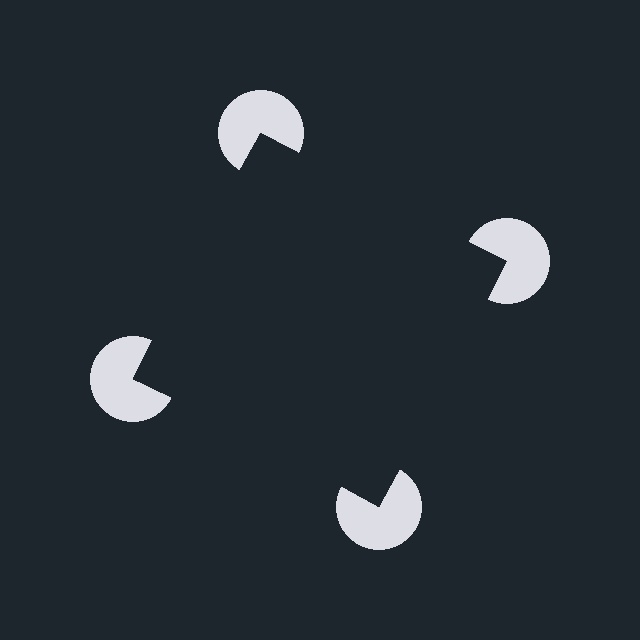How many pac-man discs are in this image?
There are 4 — one at each vertex of the illusory square.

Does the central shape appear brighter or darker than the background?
It typically appears slightly darker than the background, even though no actual brightness change is drawn.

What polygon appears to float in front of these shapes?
An illusory square — its edges are inferred from the aligned wedge cuts in the pac-man discs, not physically drawn.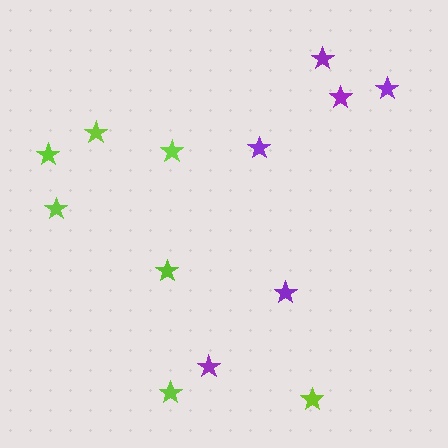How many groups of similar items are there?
There are 2 groups: one group of lime stars (7) and one group of purple stars (6).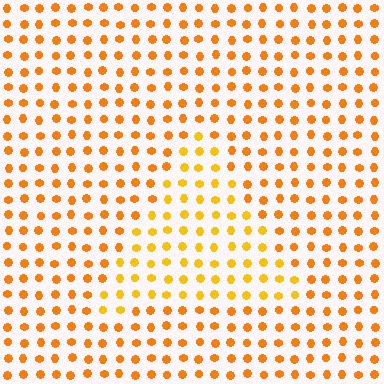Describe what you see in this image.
The image is filled with small orange elements in a uniform arrangement. A triangle-shaped region is visible where the elements are tinted to a slightly different hue, forming a subtle color boundary.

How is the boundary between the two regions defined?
The boundary is defined purely by a slight shift in hue (about 18 degrees). Spacing, size, and orientation are identical on both sides.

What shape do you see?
I see a triangle.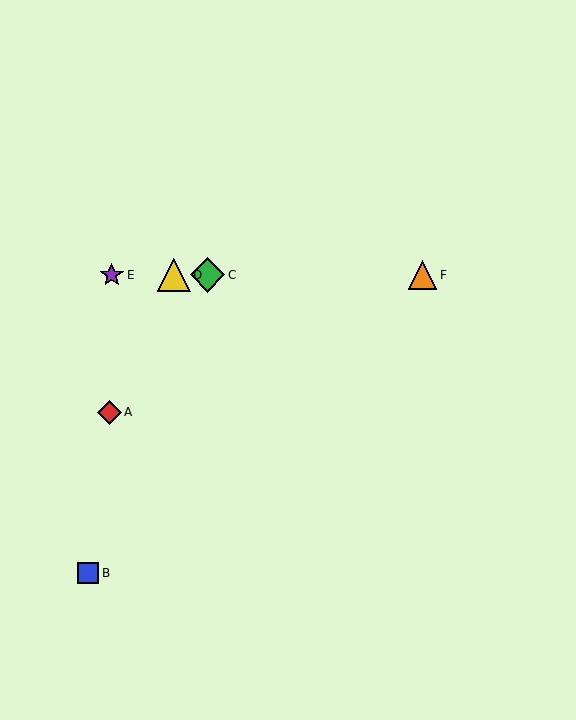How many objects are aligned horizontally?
4 objects (C, D, E, F) are aligned horizontally.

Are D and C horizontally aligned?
Yes, both are at y≈275.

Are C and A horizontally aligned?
No, C is at y≈275 and A is at y≈412.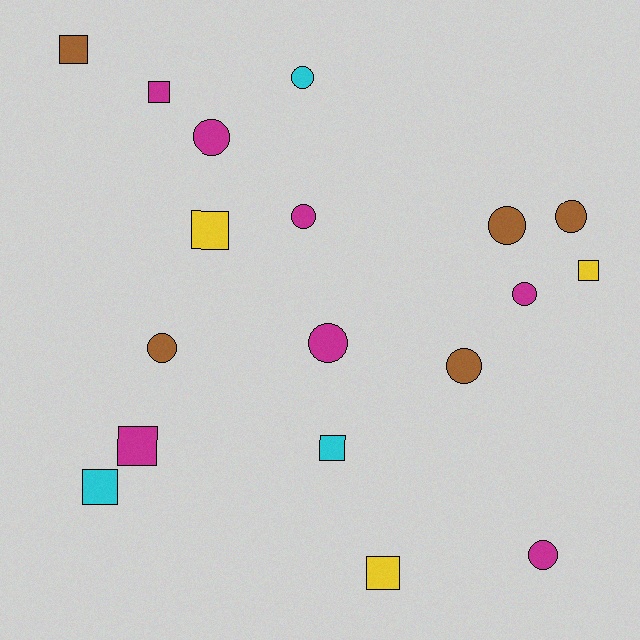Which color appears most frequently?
Magenta, with 7 objects.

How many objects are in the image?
There are 18 objects.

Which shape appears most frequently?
Circle, with 10 objects.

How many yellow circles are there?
There are no yellow circles.